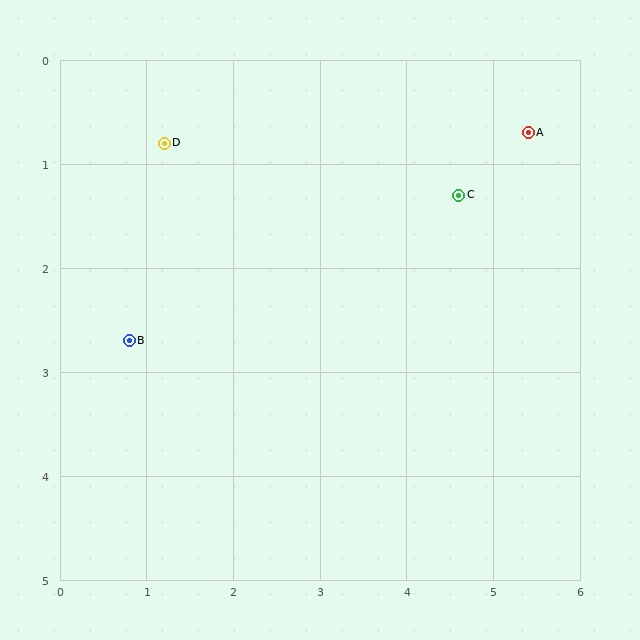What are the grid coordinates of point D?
Point D is at approximately (1.2, 0.8).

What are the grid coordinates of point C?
Point C is at approximately (4.6, 1.3).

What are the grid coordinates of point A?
Point A is at approximately (5.4, 0.7).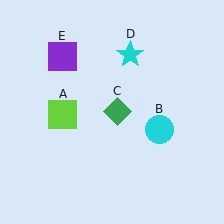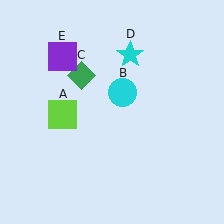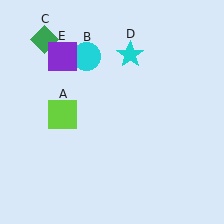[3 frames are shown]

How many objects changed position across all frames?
2 objects changed position: cyan circle (object B), green diamond (object C).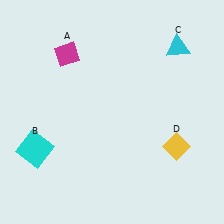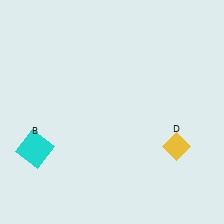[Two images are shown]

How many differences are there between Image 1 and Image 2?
There are 2 differences between the two images.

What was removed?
The magenta diamond (A), the cyan triangle (C) were removed in Image 2.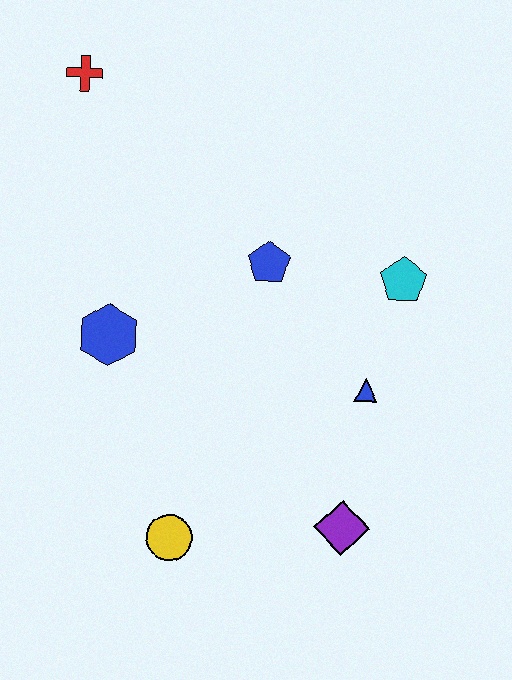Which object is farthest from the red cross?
The purple diamond is farthest from the red cross.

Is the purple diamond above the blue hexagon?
No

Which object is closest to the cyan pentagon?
The blue triangle is closest to the cyan pentagon.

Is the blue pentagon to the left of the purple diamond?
Yes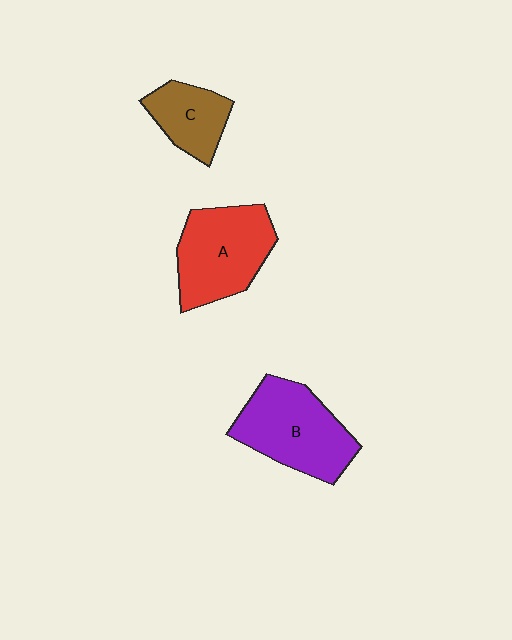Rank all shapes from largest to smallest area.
From largest to smallest: B (purple), A (red), C (brown).